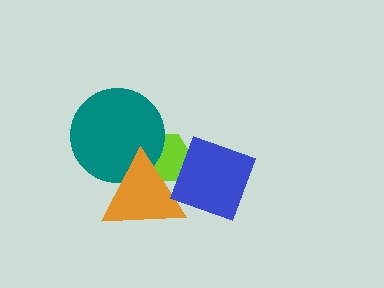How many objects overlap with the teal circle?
2 objects overlap with the teal circle.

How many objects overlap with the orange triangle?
3 objects overlap with the orange triangle.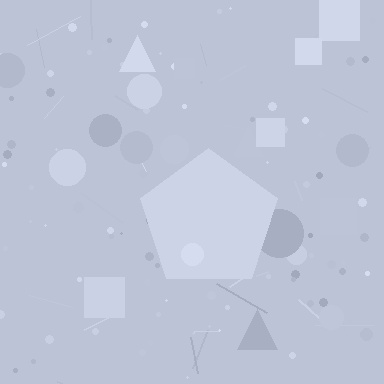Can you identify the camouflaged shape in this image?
The camouflaged shape is a pentagon.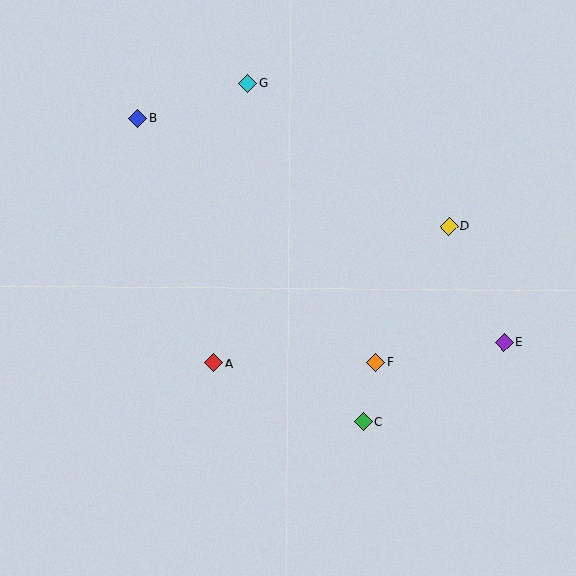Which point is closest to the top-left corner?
Point B is closest to the top-left corner.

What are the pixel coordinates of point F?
Point F is at (376, 362).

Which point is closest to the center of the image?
Point A at (214, 363) is closest to the center.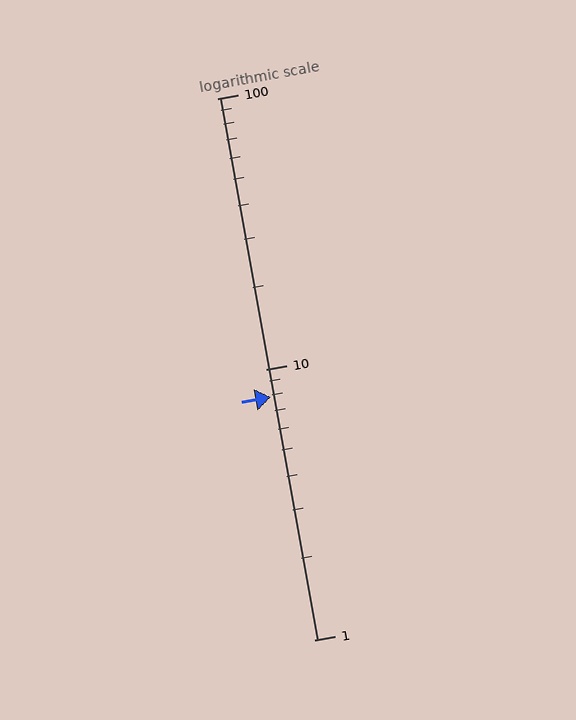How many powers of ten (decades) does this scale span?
The scale spans 2 decades, from 1 to 100.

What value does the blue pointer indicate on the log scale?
The pointer indicates approximately 7.9.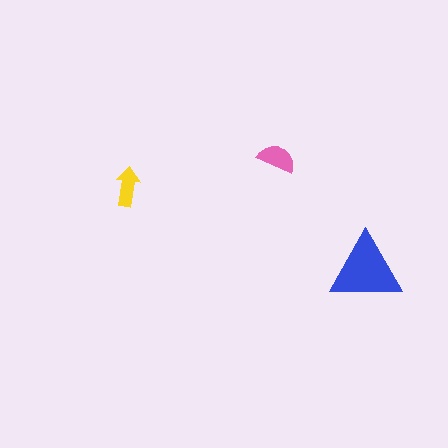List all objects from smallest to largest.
The yellow arrow, the pink semicircle, the blue triangle.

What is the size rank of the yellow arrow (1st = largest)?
3rd.